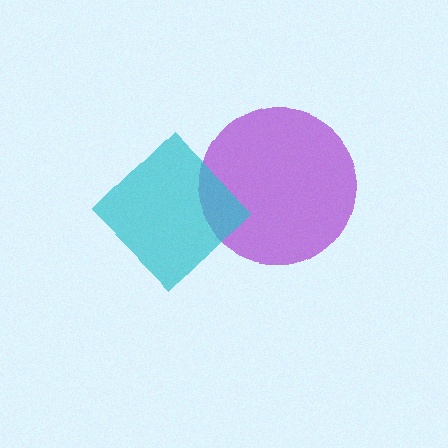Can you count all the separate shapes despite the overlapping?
Yes, there are 2 separate shapes.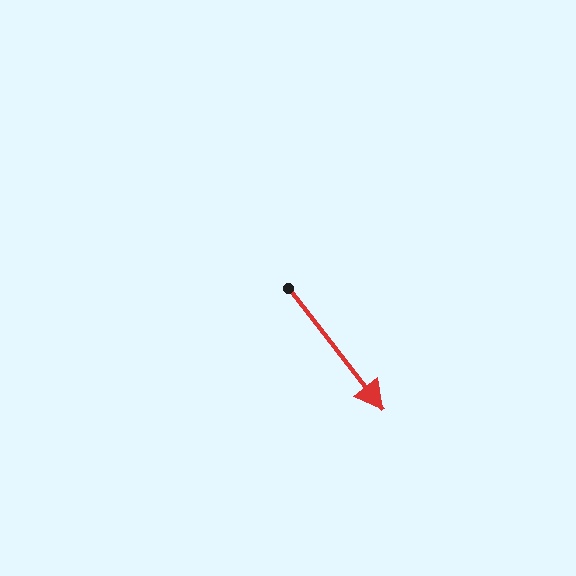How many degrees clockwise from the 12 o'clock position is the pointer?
Approximately 142 degrees.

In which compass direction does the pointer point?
Southeast.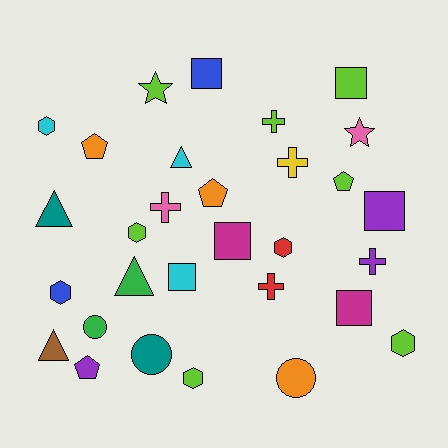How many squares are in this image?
There are 6 squares.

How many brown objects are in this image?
There is 1 brown object.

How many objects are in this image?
There are 30 objects.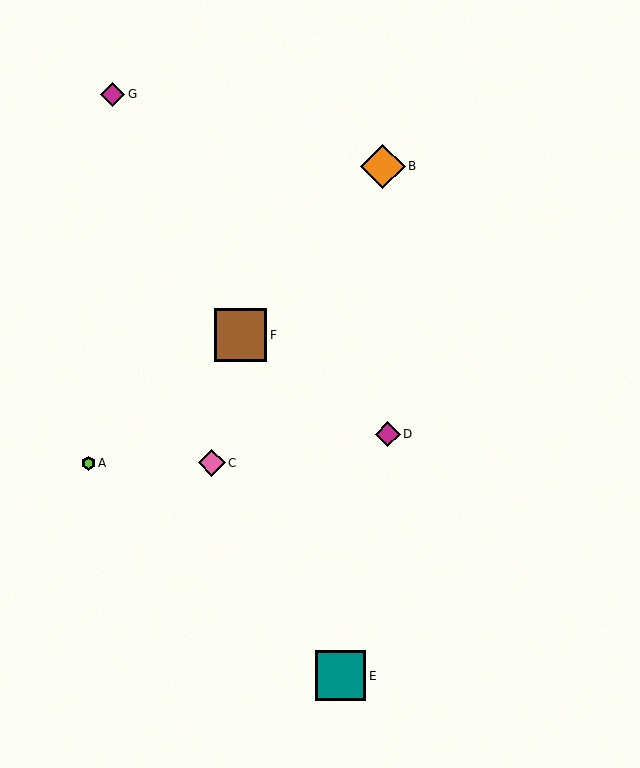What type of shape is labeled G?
Shape G is a magenta diamond.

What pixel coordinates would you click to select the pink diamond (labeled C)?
Click at (212, 463) to select the pink diamond C.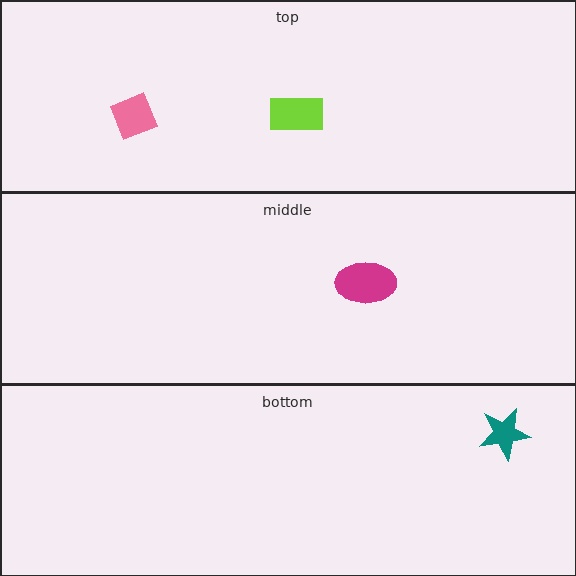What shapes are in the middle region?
The magenta ellipse.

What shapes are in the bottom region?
The teal star.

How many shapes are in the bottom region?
1.